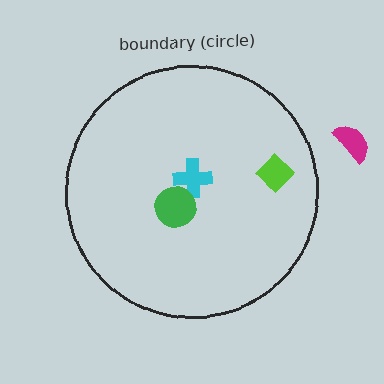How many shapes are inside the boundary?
3 inside, 1 outside.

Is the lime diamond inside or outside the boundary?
Inside.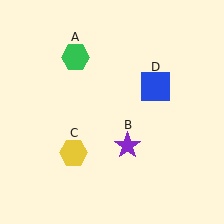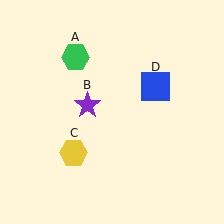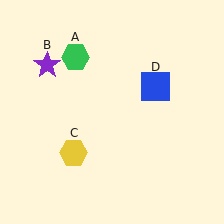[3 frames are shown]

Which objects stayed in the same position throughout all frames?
Green hexagon (object A) and yellow hexagon (object C) and blue square (object D) remained stationary.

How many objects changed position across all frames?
1 object changed position: purple star (object B).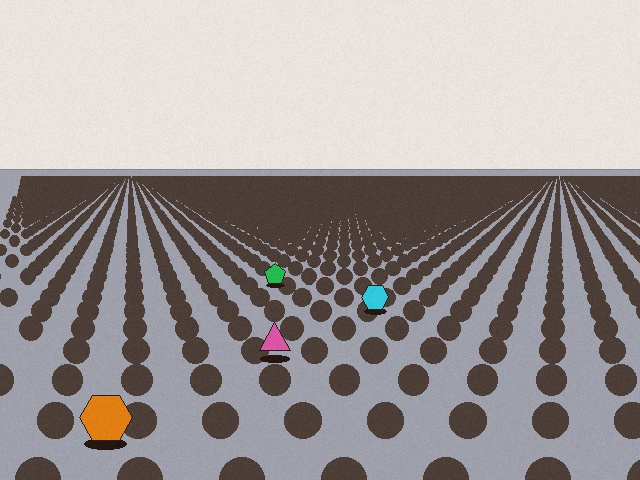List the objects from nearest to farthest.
From nearest to farthest: the orange hexagon, the pink triangle, the cyan hexagon, the green pentagon.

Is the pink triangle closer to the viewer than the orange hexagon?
No. The orange hexagon is closer — you can tell from the texture gradient: the ground texture is coarser near it.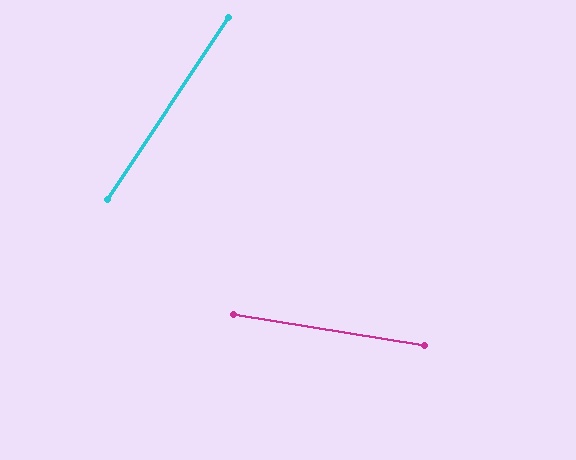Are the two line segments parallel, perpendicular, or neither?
Neither parallel nor perpendicular — they differ by about 66°.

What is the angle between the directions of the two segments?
Approximately 66 degrees.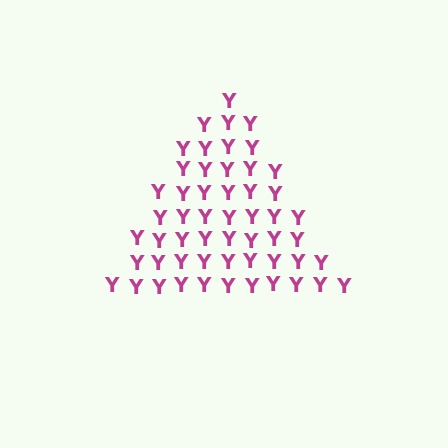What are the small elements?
The small elements are letter Y's.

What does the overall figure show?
The overall figure shows a triangle.